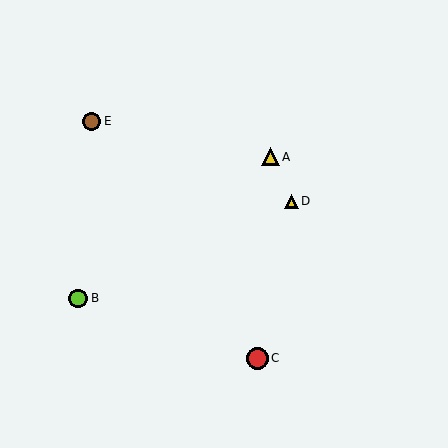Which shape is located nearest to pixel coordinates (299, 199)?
The yellow triangle (labeled D) at (291, 201) is nearest to that location.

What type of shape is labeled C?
Shape C is a red circle.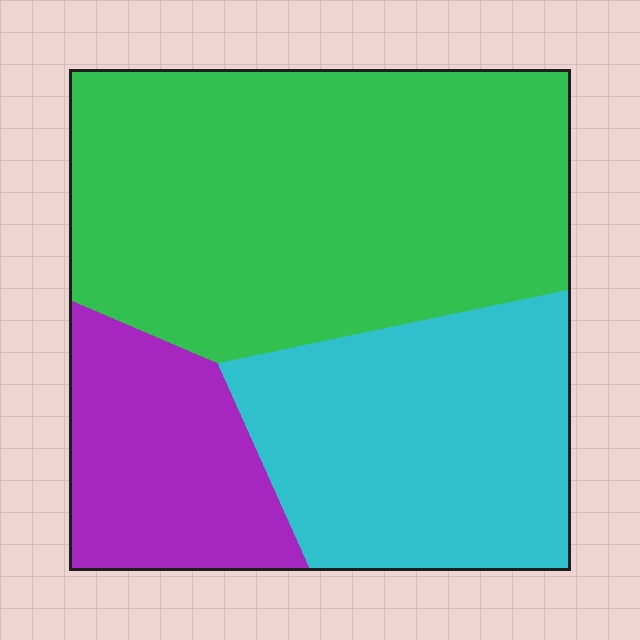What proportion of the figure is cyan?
Cyan covers about 30% of the figure.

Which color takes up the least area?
Purple, at roughly 20%.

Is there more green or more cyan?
Green.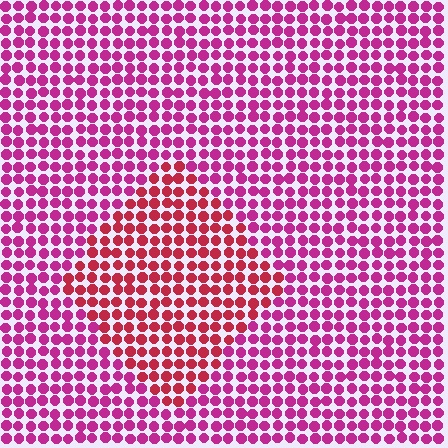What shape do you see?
I see a diamond.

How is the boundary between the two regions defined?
The boundary is defined purely by a slight shift in hue (about 31 degrees). Spacing, size, and orientation are identical on both sides.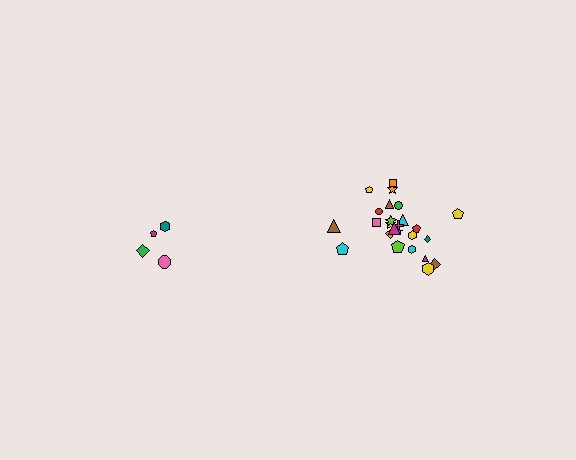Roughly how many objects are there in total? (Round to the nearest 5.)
Roughly 30 objects in total.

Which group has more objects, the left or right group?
The right group.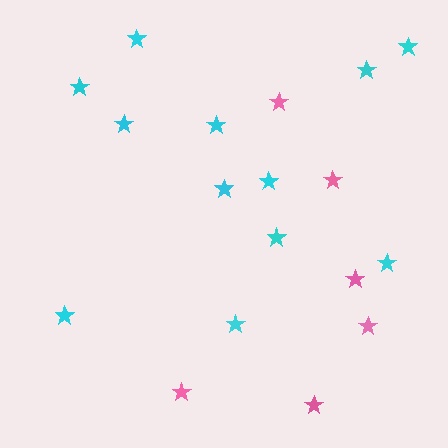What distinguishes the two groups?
There are 2 groups: one group of cyan stars (12) and one group of pink stars (6).